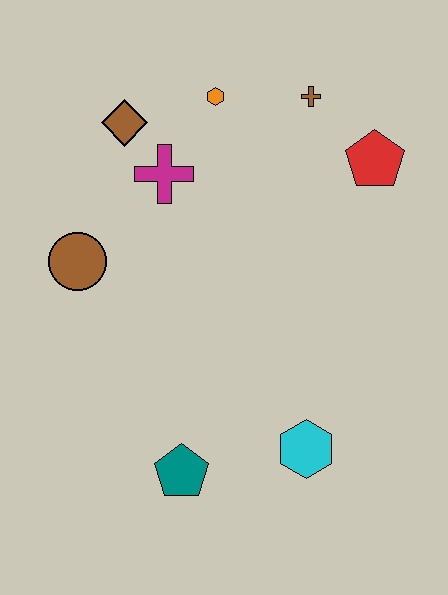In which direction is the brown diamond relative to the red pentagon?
The brown diamond is to the left of the red pentagon.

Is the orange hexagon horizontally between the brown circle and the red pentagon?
Yes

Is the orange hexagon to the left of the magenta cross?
No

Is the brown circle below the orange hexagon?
Yes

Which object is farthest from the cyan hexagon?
The brown diamond is farthest from the cyan hexagon.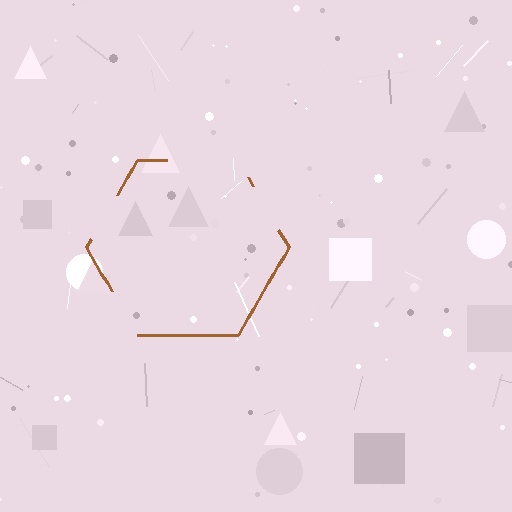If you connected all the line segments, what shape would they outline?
They would outline a hexagon.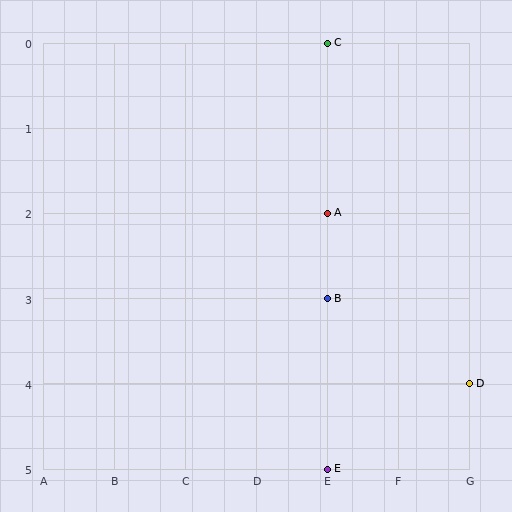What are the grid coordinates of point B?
Point B is at grid coordinates (E, 3).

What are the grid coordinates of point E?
Point E is at grid coordinates (E, 5).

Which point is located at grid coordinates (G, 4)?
Point D is at (G, 4).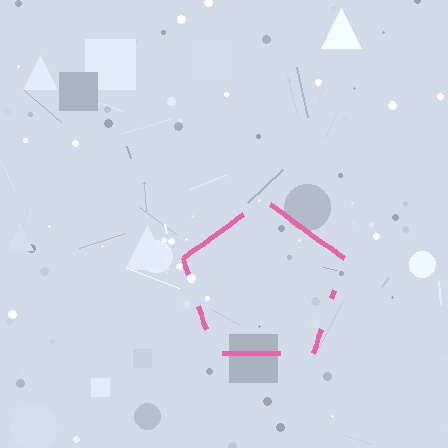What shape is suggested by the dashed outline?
The dashed outline suggests a pentagon.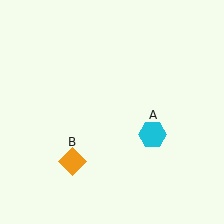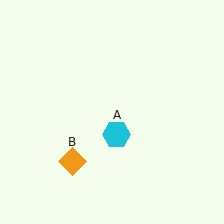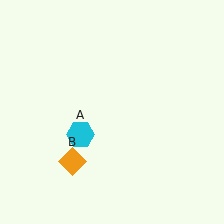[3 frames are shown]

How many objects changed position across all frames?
1 object changed position: cyan hexagon (object A).